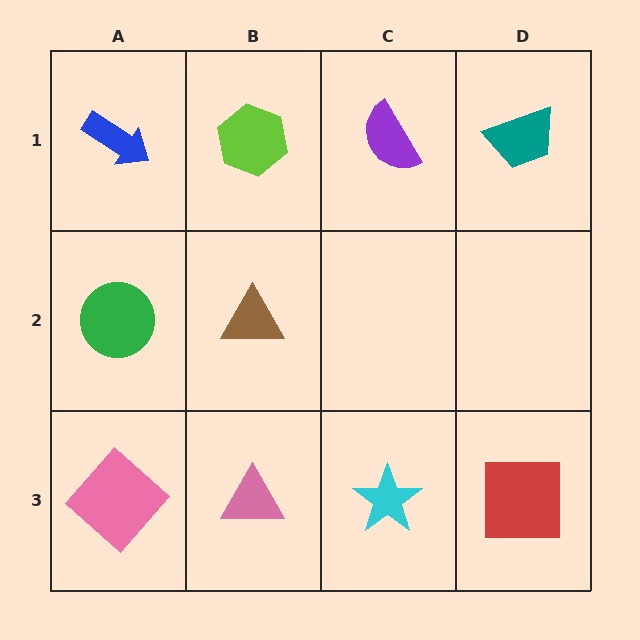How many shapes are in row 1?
4 shapes.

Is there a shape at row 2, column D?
No, that cell is empty.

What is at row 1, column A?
A blue arrow.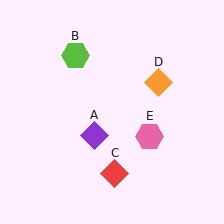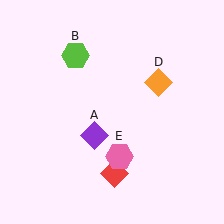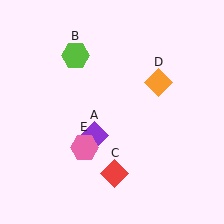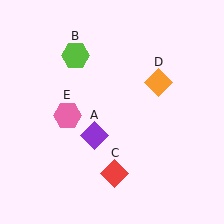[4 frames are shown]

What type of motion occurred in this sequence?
The pink hexagon (object E) rotated clockwise around the center of the scene.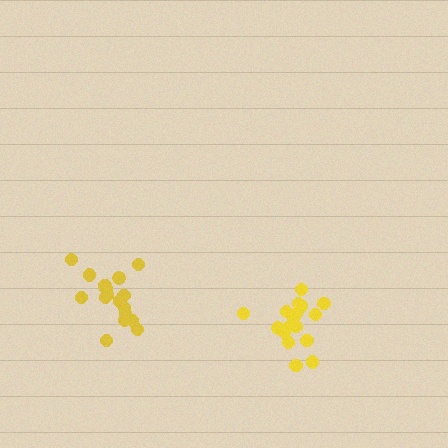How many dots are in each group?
Group 1: 17 dots, Group 2: 18 dots (35 total).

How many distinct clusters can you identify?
There are 2 distinct clusters.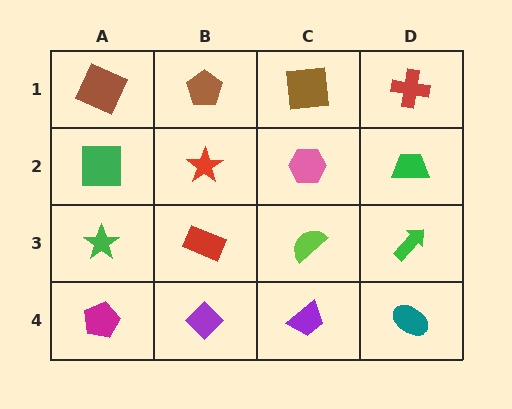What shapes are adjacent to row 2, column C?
A brown square (row 1, column C), a lime semicircle (row 3, column C), a red star (row 2, column B), a green trapezoid (row 2, column D).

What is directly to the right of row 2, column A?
A red star.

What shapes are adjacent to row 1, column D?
A green trapezoid (row 2, column D), a brown square (row 1, column C).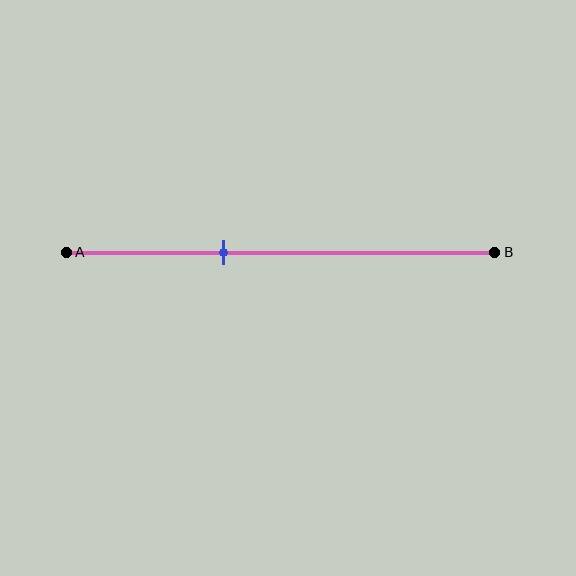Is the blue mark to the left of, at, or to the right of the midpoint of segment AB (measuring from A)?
The blue mark is to the left of the midpoint of segment AB.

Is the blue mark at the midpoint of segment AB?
No, the mark is at about 35% from A, not at the 50% midpoint.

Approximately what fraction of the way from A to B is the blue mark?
The blue mark is approximately 35% of the way from A to B.